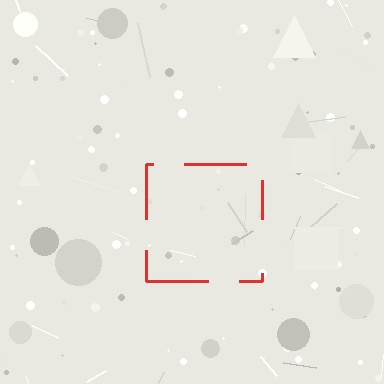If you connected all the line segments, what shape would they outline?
They would outline a square.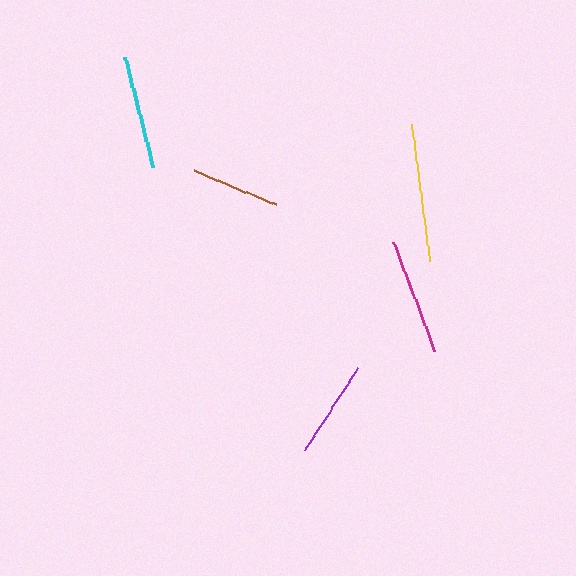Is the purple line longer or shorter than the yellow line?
The yellow line is longer than the purple line.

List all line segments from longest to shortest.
From longest to shortest: yellow, magenta, cyan, purple, brown.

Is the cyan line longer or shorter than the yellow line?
The yellow line is longer than the cyan line.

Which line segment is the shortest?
The brown line is the shortest at approximately 88 pixels.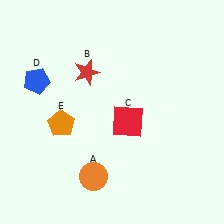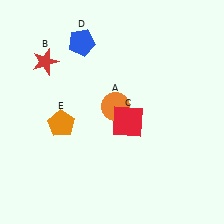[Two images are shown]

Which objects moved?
The objects that moved are: the orange circle (A), the red star (B), the blue pentagon (D).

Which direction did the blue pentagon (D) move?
The blue pentagon (D) moved right.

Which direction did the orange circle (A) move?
The orange circle (A) moved up.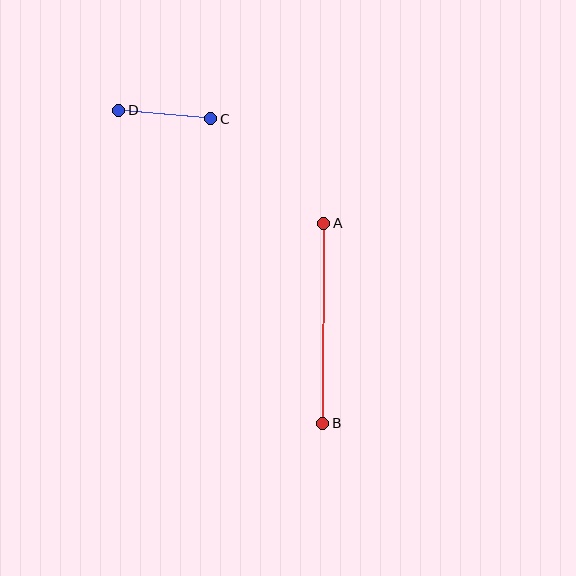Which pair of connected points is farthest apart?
Points A and B are farthest apart.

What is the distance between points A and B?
The distance is approximately 200 pixels.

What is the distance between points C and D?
The distance is approximately 92 pixels.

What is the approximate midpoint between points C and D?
The midpoint is at approximately (165, 114) pixels.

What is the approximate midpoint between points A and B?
The midpoint is at approximately (323, 323) pixels.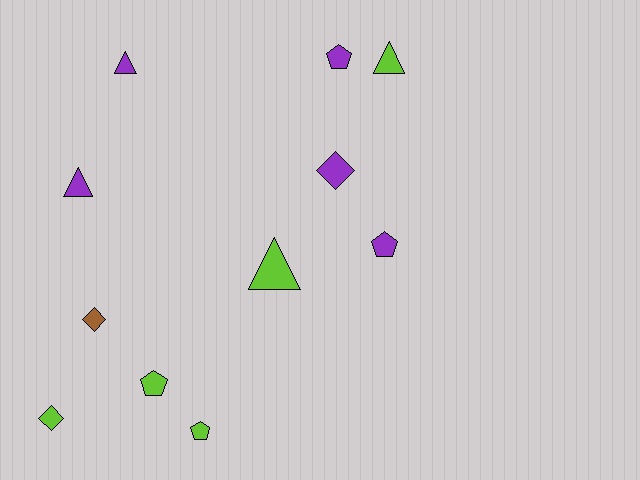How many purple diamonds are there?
There is 1 purple diamond.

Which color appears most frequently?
Purple, with 5 objects.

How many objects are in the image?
There are 11 objects.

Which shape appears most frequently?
Triangle, with 4 objects.